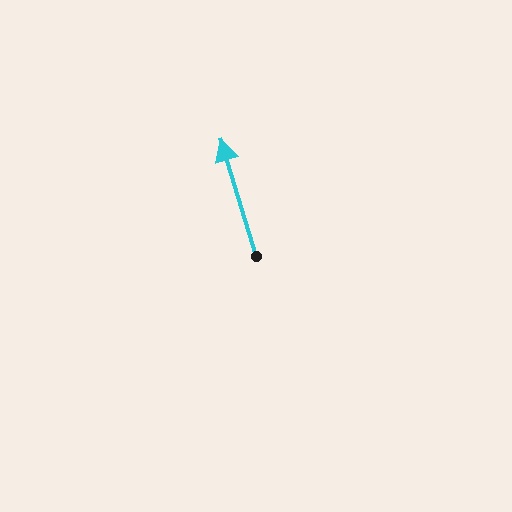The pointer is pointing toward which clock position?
Roughly 11 o'clock.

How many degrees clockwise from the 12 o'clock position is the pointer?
Approximately 343 degrees.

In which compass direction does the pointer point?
North.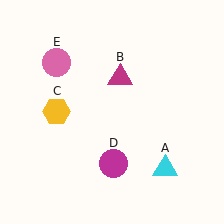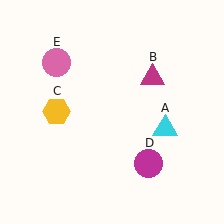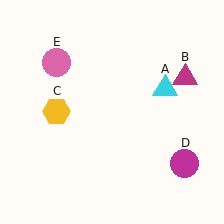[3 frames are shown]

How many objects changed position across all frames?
3 objects changed position: cyan triangle (object A), magenta triangle (object B), magenta circle (object D).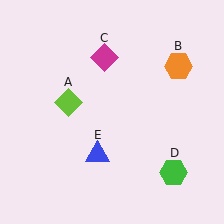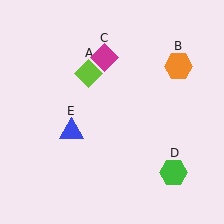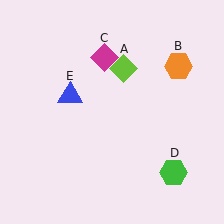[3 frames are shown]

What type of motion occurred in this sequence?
The lime diamond (object A), blue triangle (object E) rotated clockwise around the center of the scene.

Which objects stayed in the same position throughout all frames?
Orange hexagon (object B) and magenta diamond (object C) and green hexagon (object D) remained stationary.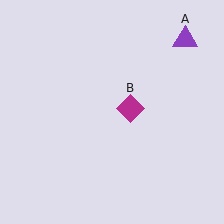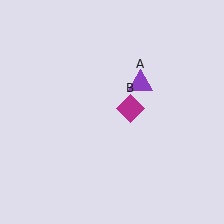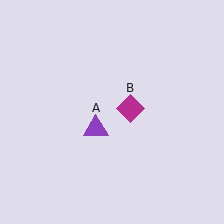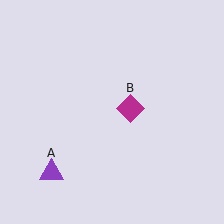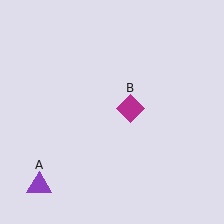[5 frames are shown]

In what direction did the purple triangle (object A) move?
The purple triangle (object A) moved down and to the left.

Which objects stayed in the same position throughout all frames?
Magenta diamond (object B) remained stationary.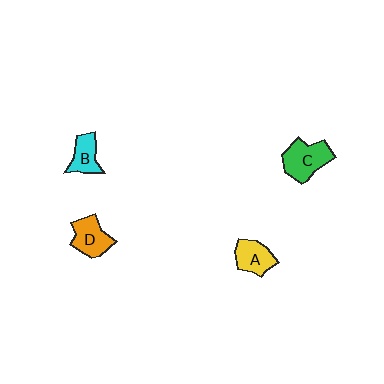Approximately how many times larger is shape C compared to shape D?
Approximately 1.2 times.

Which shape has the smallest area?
Shape B (cyan).